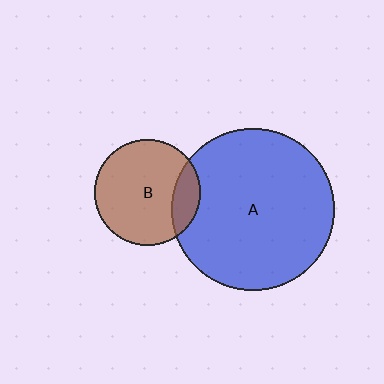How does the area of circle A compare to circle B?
Approximately 2.3 times.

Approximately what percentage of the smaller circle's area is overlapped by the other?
Approximately 15%.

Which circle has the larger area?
Circle A (blue).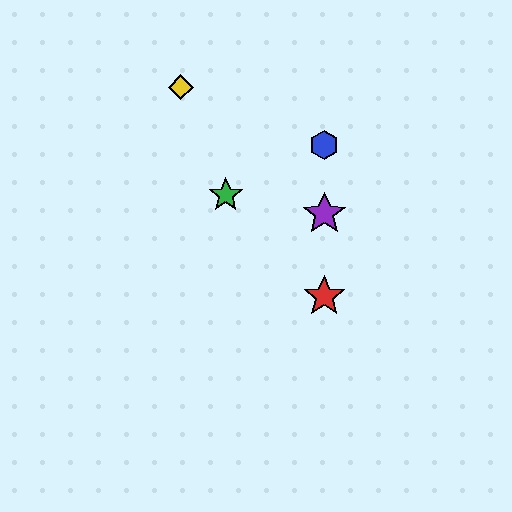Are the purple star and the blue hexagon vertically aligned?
Yes, both are at x≈324.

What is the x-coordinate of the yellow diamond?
The yellow diamond is at x≈181.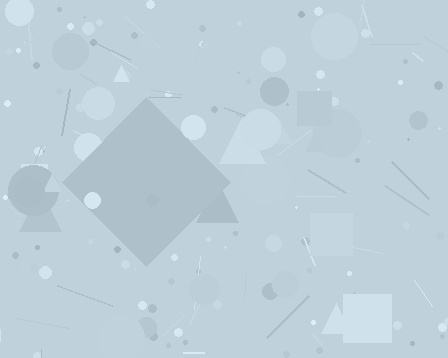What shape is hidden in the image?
A diamond is hidden in the image.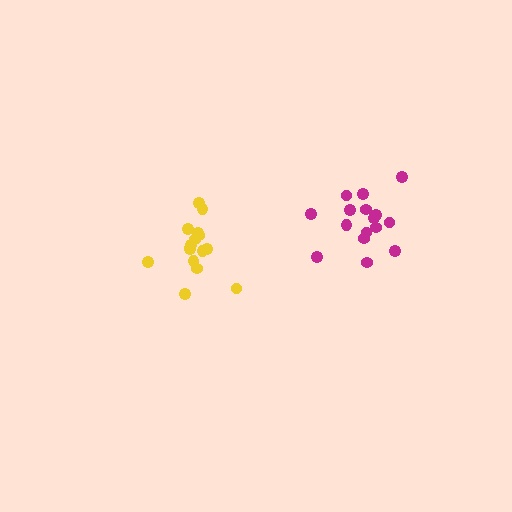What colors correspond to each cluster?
The clusters are colored: yellow, magenta.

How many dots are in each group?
Group 1: 16 dots, Group 2: 16 dots (32 total).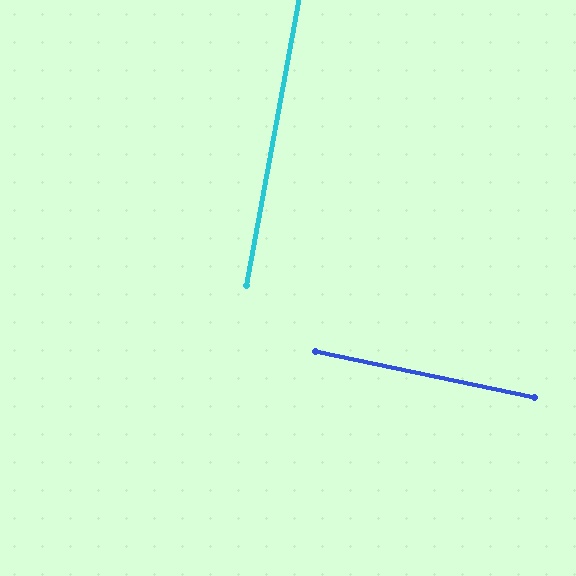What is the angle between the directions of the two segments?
Approximately 88 degrees.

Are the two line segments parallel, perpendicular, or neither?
Perpendicular — they meet at approximately 88°.